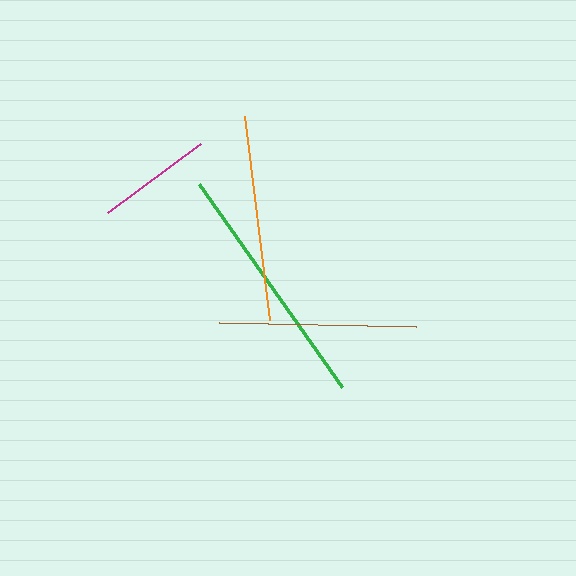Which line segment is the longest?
The green line is the longest at approximately 249 pixels.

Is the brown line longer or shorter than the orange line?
The orange line is longer than the brown line.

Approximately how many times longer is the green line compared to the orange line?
The green line is approximately 1.2 times the length of the orange line.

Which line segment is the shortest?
The magenta line is the shortest at approximately 115 pixels.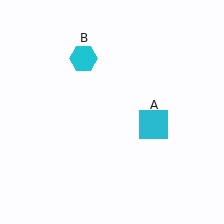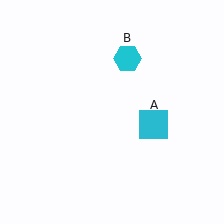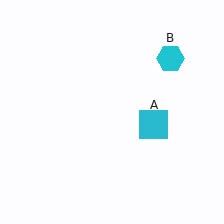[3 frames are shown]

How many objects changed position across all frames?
1 object changed position: cyan hexagon (object B).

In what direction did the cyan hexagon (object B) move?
The cyan hexagon (object B) moved right.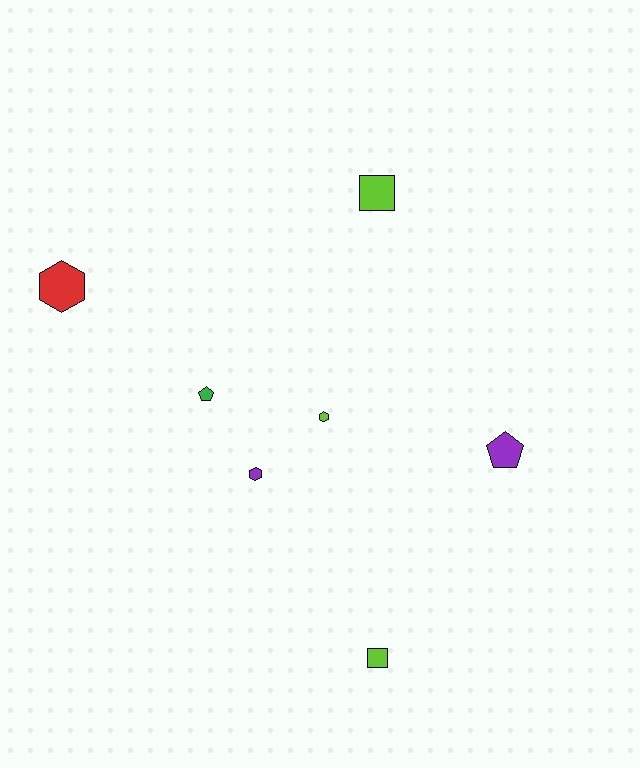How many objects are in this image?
There are 7 objects.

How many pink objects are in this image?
There are no pink objects.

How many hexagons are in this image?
There are 3 hexagons.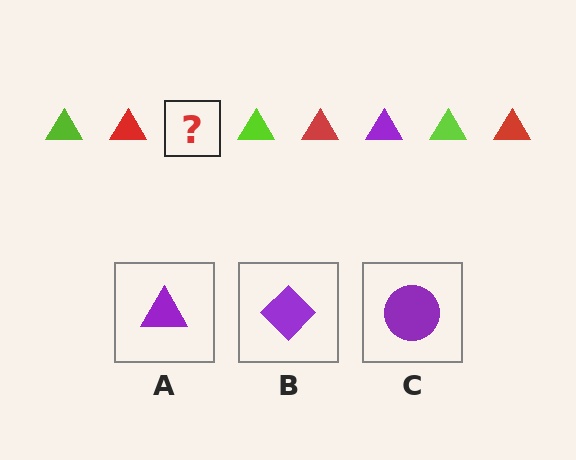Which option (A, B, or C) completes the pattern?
A.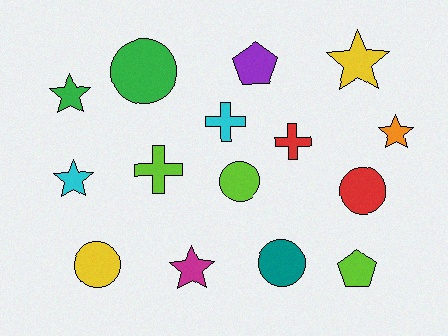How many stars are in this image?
There are 5 stars.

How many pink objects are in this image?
There are no pink objects.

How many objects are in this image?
There are 15 objects.